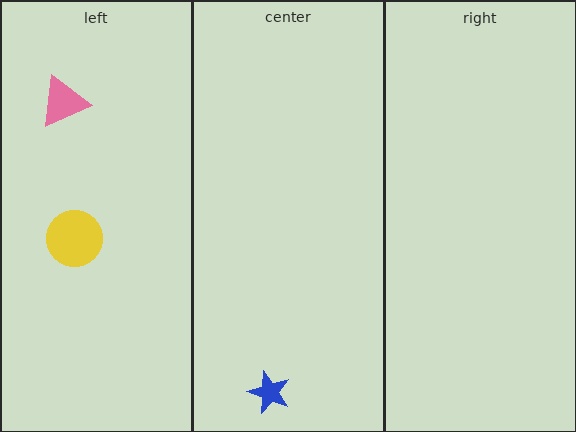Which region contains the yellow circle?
The left region.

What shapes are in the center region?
The blue star.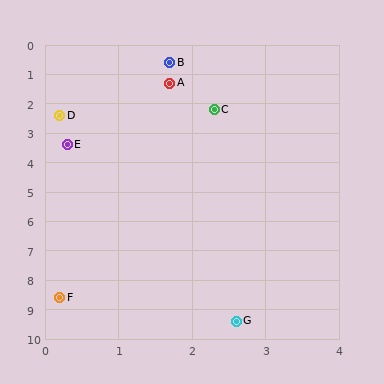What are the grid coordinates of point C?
Point C is at approximately (2.3, 2.2).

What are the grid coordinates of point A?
Point A is at approximately (1.7, 1.3).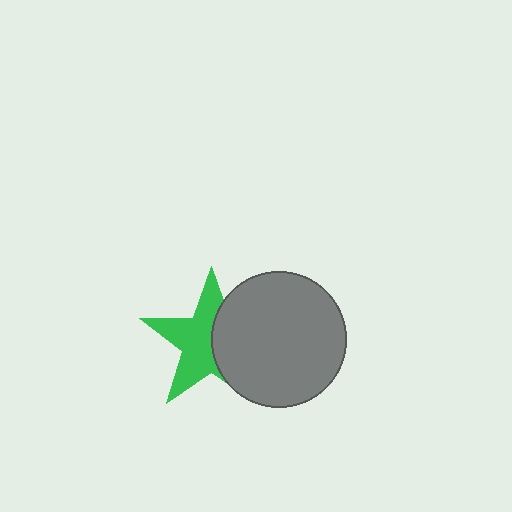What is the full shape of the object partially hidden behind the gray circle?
The partially hidden object is a green star.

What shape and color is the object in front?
The object in front is a gray circle.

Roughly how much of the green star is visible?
About half of it is visible (roughly 57%).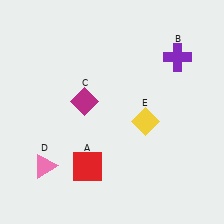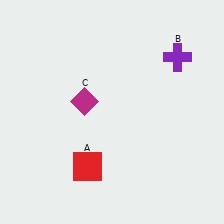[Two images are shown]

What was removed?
The yellow diamond (E), the pink triangle (D) were removed in Image 2.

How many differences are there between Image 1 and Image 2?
There are 2 differences between the two images.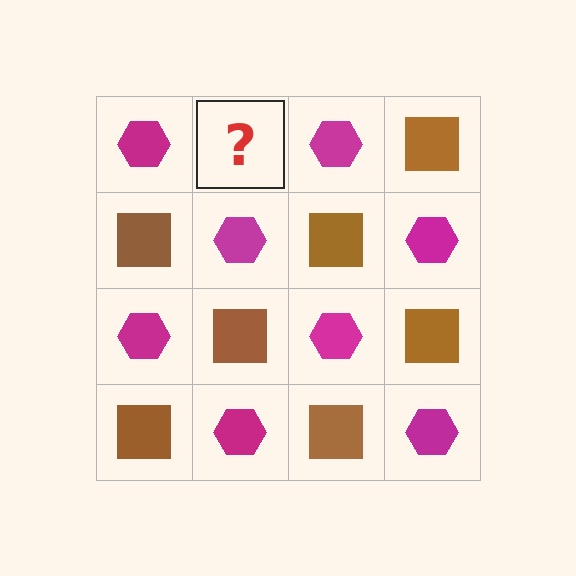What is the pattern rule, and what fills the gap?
The rule is that it alternates magenta hexagon and brown square in a checkerboard pattern. The gap should be filled with a brown square.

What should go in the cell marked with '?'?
The missing cell should contain a brown square.